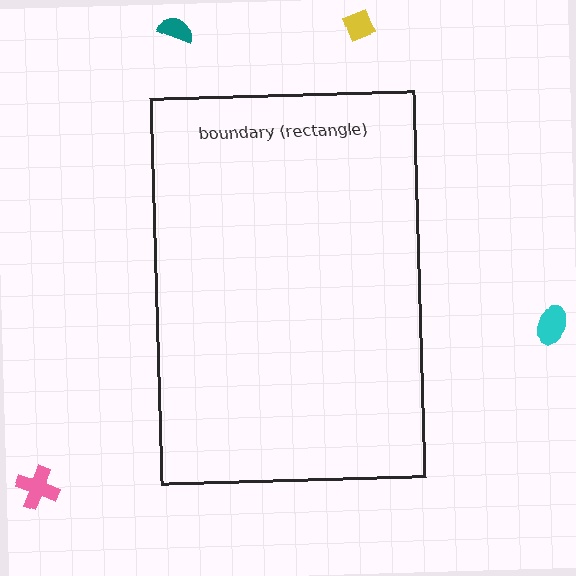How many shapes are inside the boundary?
0 inside, 4 outside.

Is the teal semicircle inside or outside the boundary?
Outside.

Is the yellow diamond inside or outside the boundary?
Outside.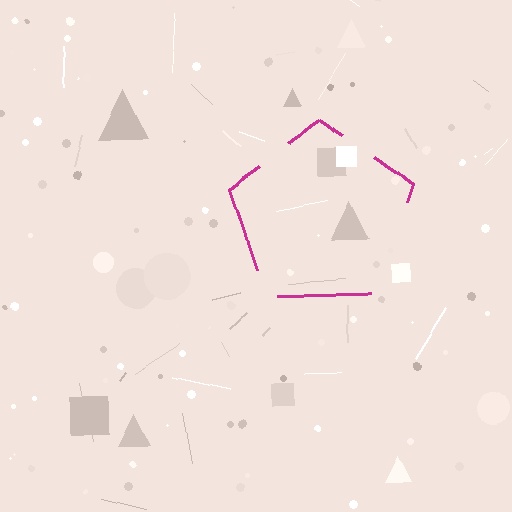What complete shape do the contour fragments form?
The contour fragments form a pentagon.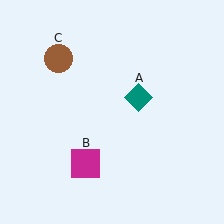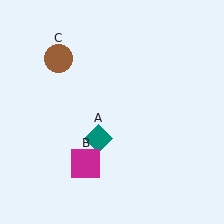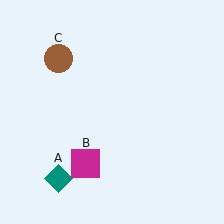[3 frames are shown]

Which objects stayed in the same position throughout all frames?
Magenta square (object B) and brown circle (object C) remained stationary.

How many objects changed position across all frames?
1 object changed position: teal diamond (object A).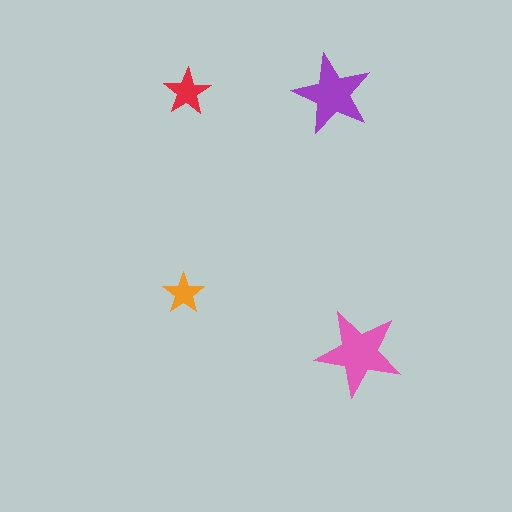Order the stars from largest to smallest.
the pink one, the purple one, the red one, the orange one.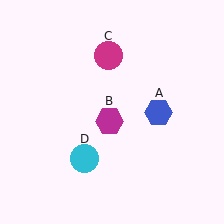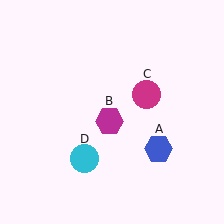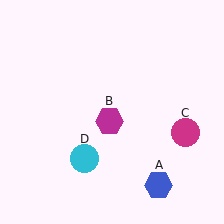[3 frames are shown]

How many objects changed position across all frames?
2 objects changed position: blue hexagon (object A), magenta circle (object C).